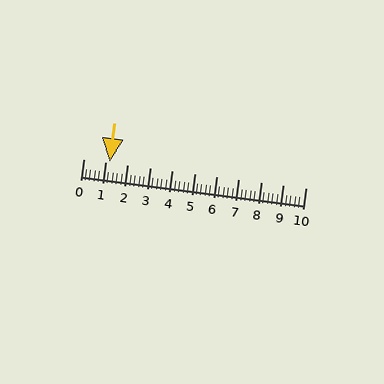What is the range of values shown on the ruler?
The ruler shows values from 0 to 10.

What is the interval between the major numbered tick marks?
The major tick marks are spaced 1 units apart.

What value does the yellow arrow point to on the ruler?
The yellow arrow points to approximately 1.2.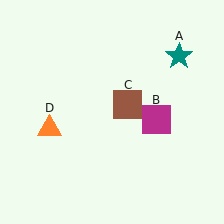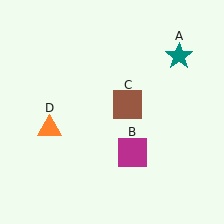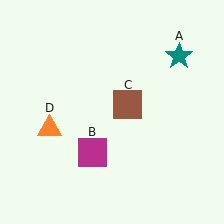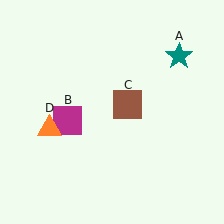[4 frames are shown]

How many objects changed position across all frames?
1 object changed position: magenta square (object B).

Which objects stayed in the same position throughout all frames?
Teal star (object A) and brown square (object C) and orange triangle (object D) remained stationary.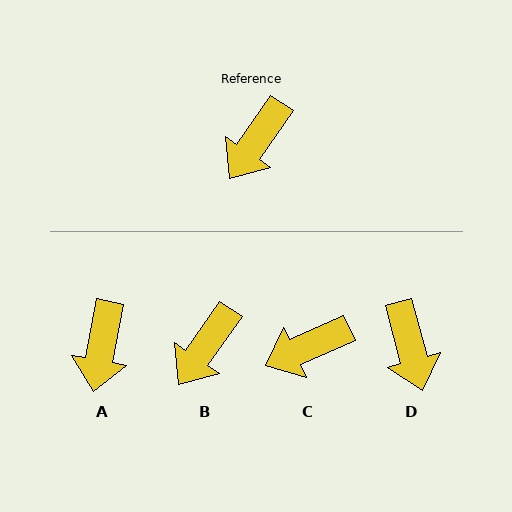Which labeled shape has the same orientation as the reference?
B.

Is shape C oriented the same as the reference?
No, it is off by about 31 degrees.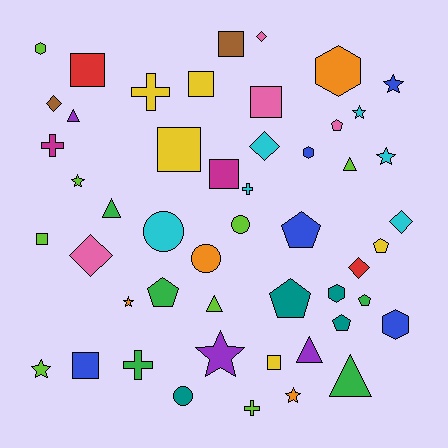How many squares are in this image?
There are 9 squares.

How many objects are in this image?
There are 50 objects.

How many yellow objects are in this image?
There are 5 yellow objects.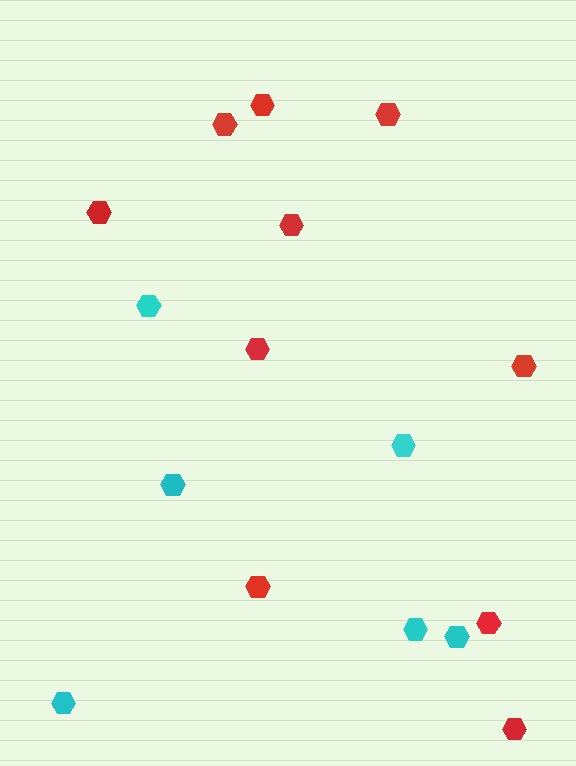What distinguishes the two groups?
There are 2 groups: one group of red hexagons (10) and one group of cyan hexagons (6).